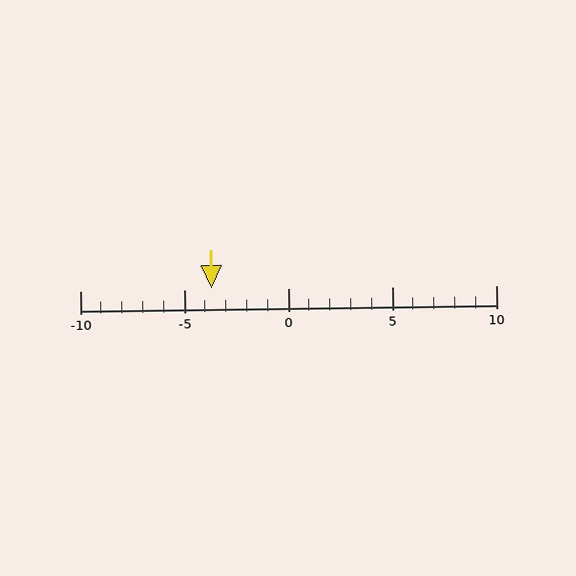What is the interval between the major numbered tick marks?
The major tick marks are spaced 5 units apart.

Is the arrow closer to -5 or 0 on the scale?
The arrow is closer to -5.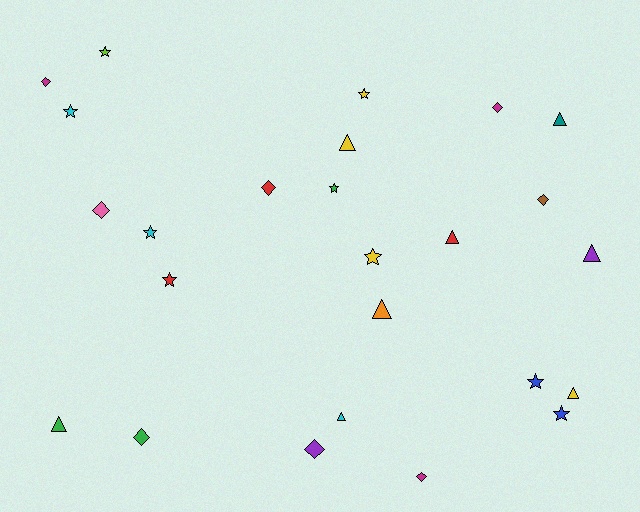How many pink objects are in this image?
There is 1 pink object.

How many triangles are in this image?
There are 8 triangles.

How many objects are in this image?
There are 25 objects.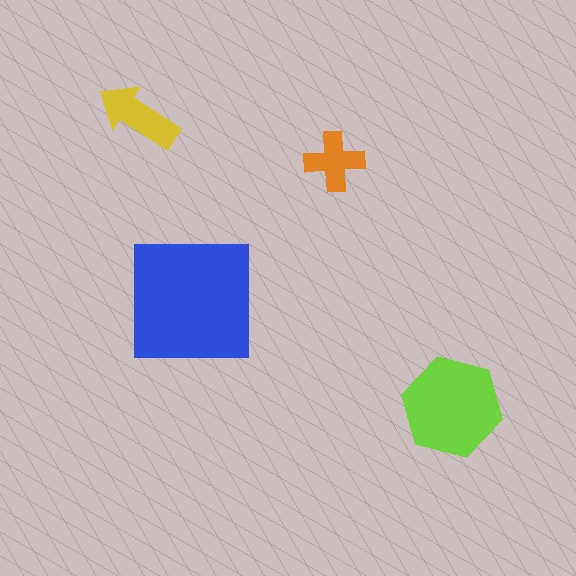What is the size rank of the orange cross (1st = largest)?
4th.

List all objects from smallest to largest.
The orange cross, the yellow arrow, the lime hexagon, the blue square.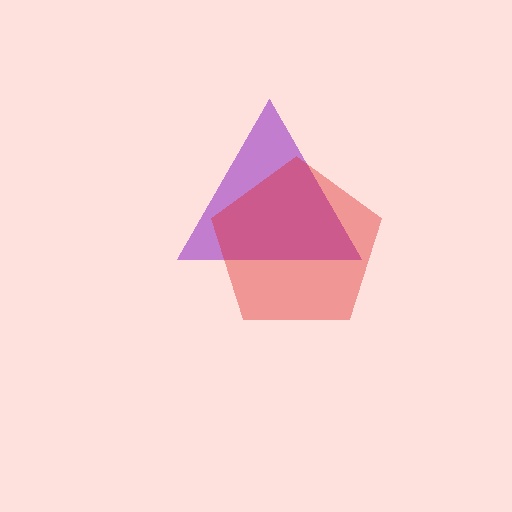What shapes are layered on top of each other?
The layered shapes are: a purple triangle, a red pentagon.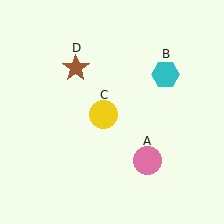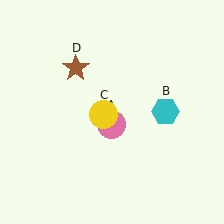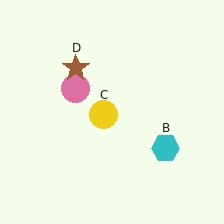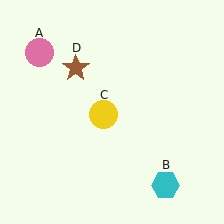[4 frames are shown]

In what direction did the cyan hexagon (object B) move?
The cyan hexagon (object B) moved down.